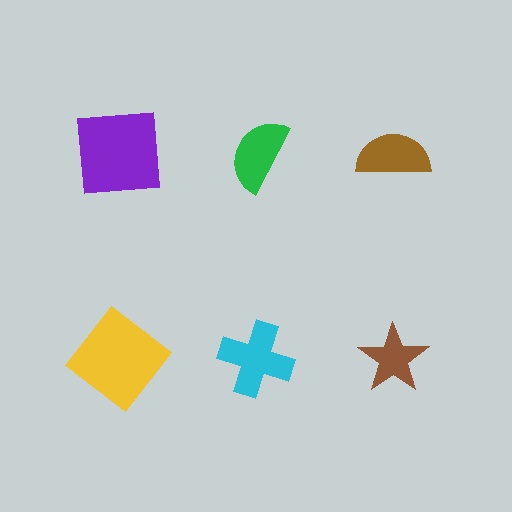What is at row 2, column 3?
A brown star.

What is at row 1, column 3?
A brown semicircle.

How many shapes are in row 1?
3 shapes.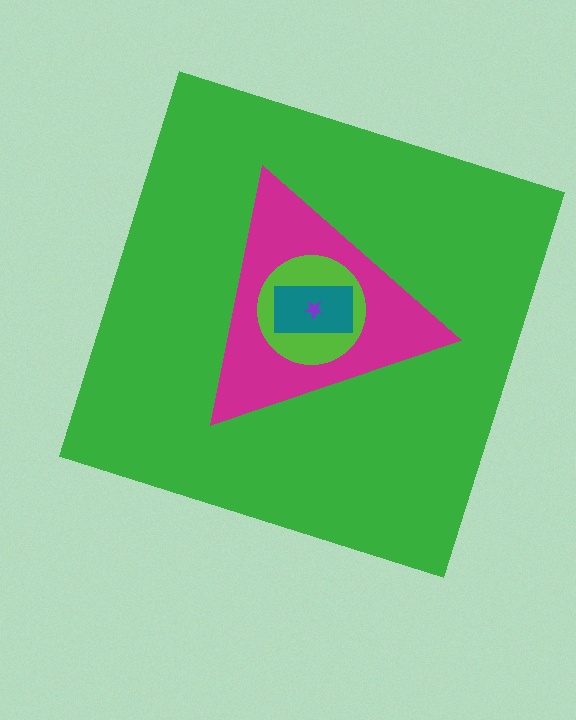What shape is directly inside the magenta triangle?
The lime circle.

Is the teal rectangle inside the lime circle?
Yes.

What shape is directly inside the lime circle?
The teal rectangle.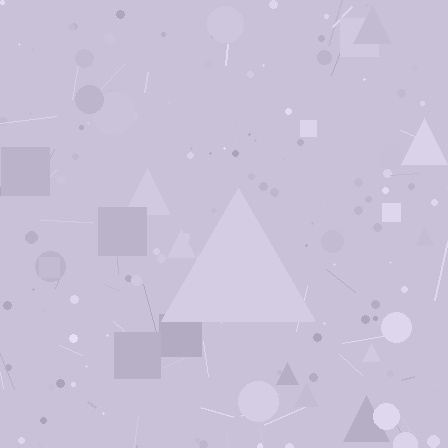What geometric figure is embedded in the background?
A triangle is embedded in the background.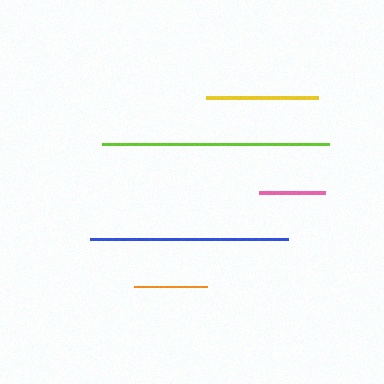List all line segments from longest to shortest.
From longest to shortest: lime, blue, yellow, orange, pink.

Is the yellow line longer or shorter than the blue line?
The blue line is longer than the yellow line.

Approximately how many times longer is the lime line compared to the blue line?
The lime line is approximately 1.1 times the length of the blue line.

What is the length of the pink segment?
The pink segment is approximately 66 pixels long.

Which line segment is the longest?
The lime line is the longest at approximately 227 pixels.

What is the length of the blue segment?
The blue segment is approximately 198 pixels long.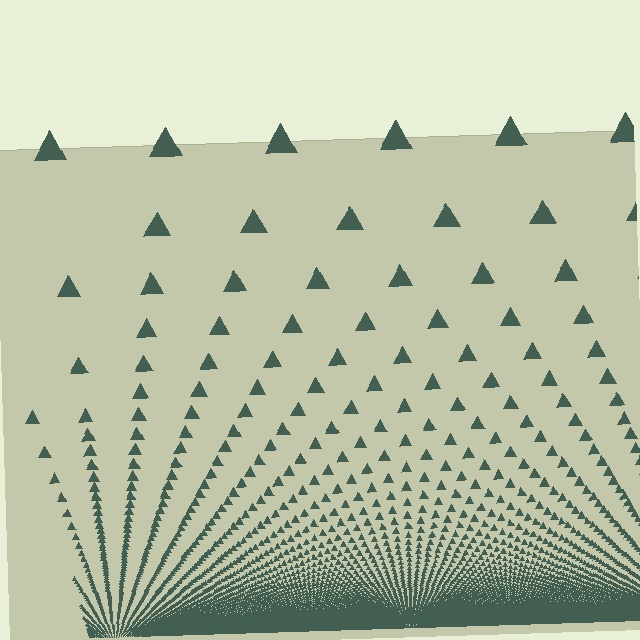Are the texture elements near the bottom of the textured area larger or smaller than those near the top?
Smaller. The gradient is inverted — elements near the bottom are smaller and denser.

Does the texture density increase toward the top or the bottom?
Density increases toward the bottom.